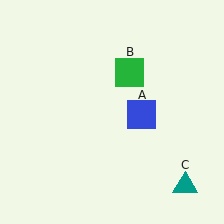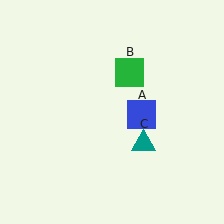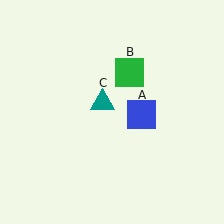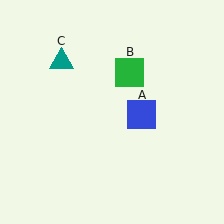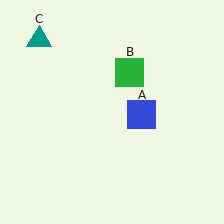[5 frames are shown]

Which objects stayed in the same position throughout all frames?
Blue square (object A) and green square (object B) remained stationary.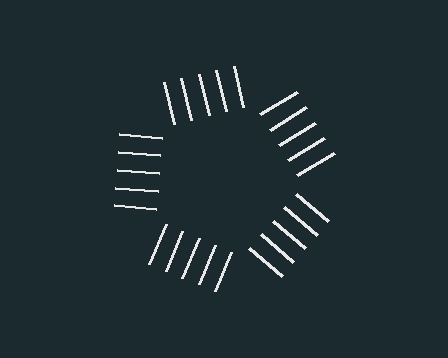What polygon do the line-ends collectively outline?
An illusory pentagon — the line segments terminate on its edges but no continuous stroke is drawn.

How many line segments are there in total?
25 — 5 along each of the 5 edges.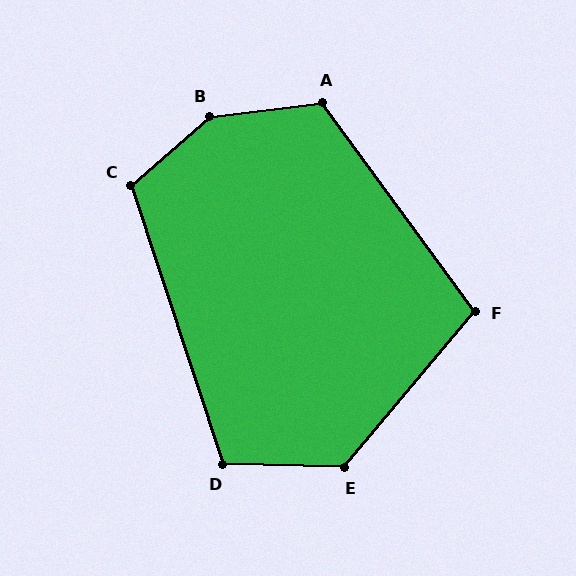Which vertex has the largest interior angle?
B, at approximately 146 degrees.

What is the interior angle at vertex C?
Approximately 113 degrees (obtuse).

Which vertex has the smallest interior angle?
F, at approximately 104 degrees.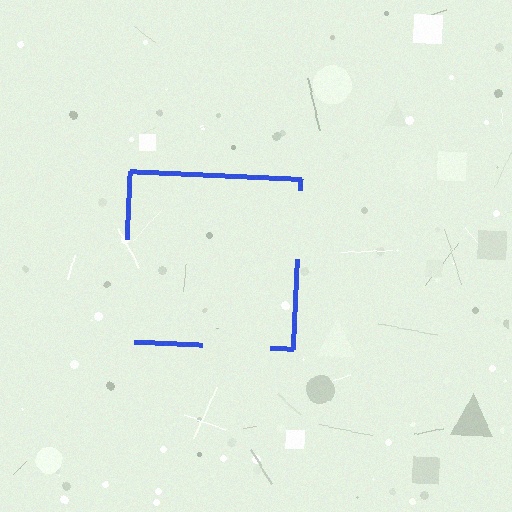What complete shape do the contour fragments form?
The contour fragments form a square.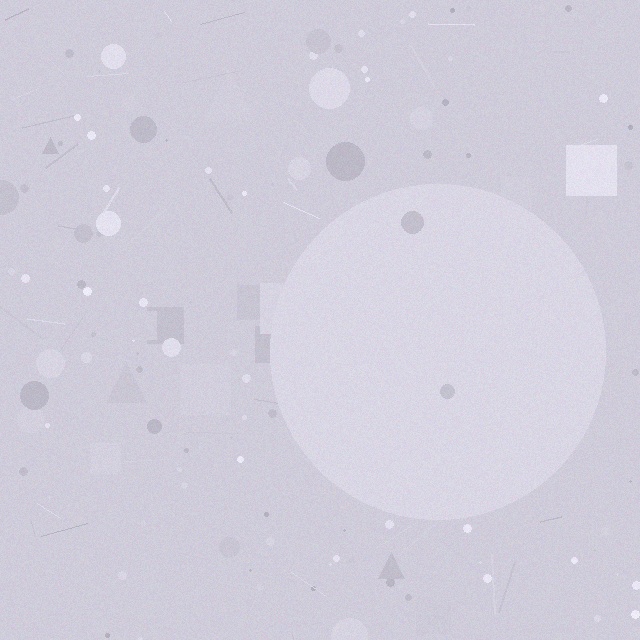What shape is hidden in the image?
A circle is hidden in the image.